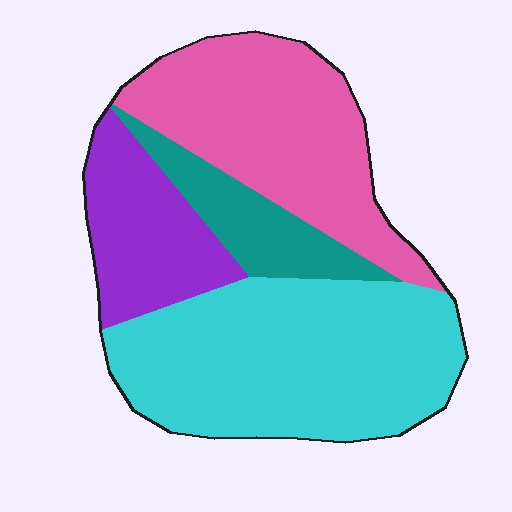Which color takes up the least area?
Teal, at roughly 10%.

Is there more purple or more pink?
Pink.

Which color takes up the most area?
Cyan, at roughly 40%.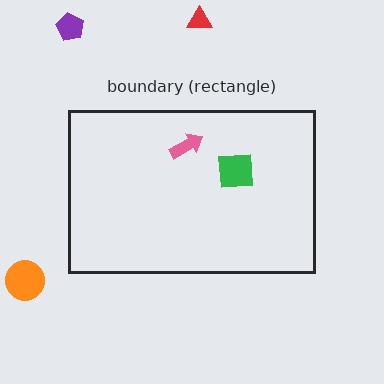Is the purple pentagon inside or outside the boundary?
Outside.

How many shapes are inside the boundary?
2 inside, 3 outside.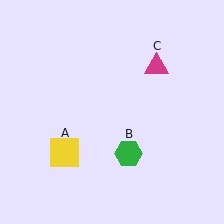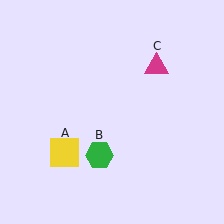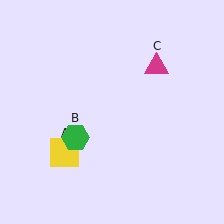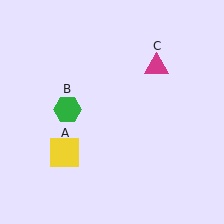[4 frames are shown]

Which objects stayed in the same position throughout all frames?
Yellow square (object A) and magenta triangle (object C) remained stationary.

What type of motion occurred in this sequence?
The green hexagon (object B) rotated clockwise around the center of the scene.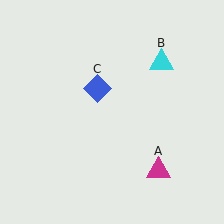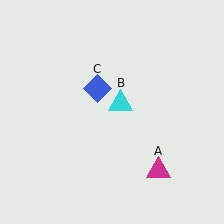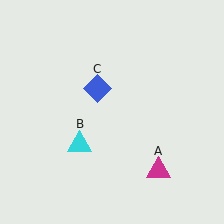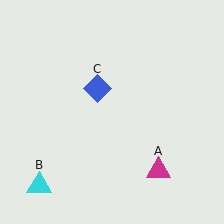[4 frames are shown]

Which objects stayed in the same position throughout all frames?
Magenta triangle (object A) and blue diamond (object C) remained stationary.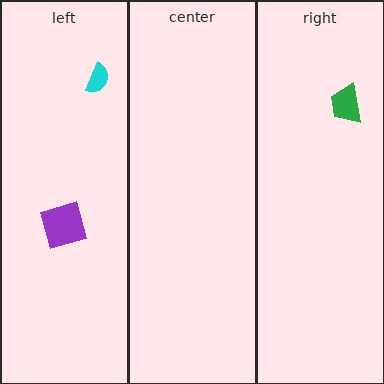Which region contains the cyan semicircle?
The left region.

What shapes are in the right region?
The green trapezoid.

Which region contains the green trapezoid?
The right region.